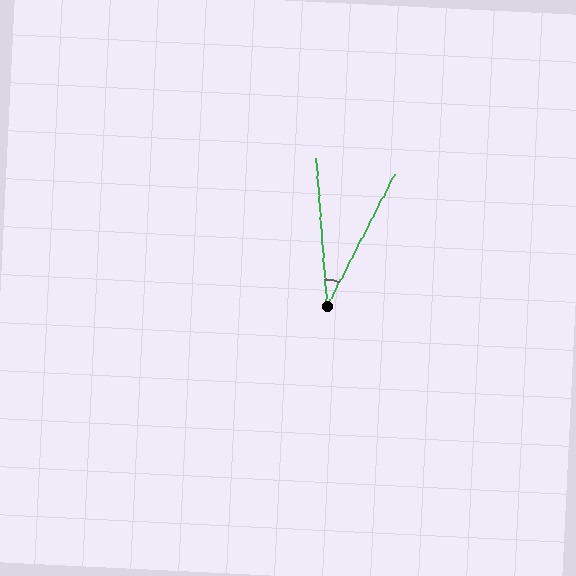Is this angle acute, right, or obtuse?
It is acute.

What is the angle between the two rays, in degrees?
Approximately 31 degrees.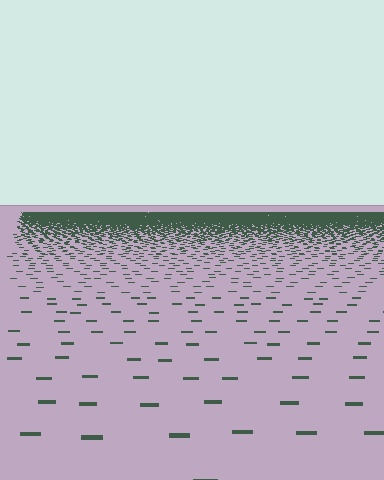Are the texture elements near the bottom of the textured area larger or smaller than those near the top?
Larger. Near the bottom, elements are closer to the viewer and appear at a bigger on-screen size.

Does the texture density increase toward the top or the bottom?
Density increases toward the top.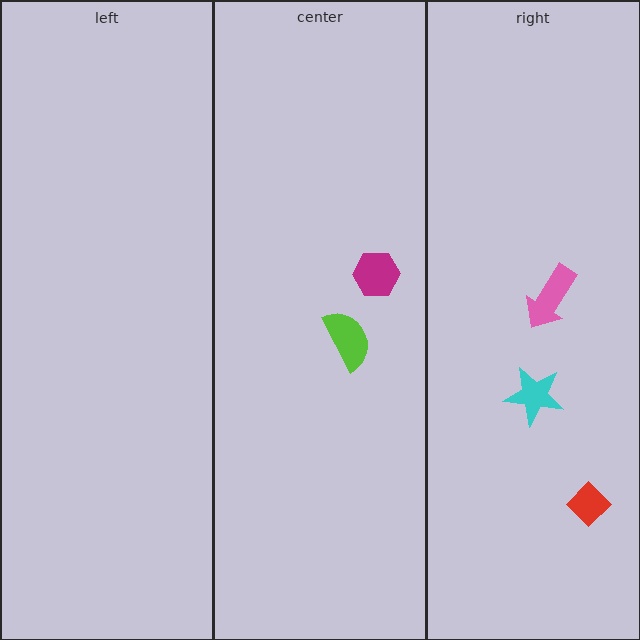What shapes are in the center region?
The lime semicircle, the magenta hexagon.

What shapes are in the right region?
The pink arrow, the cyan star, the red diamond.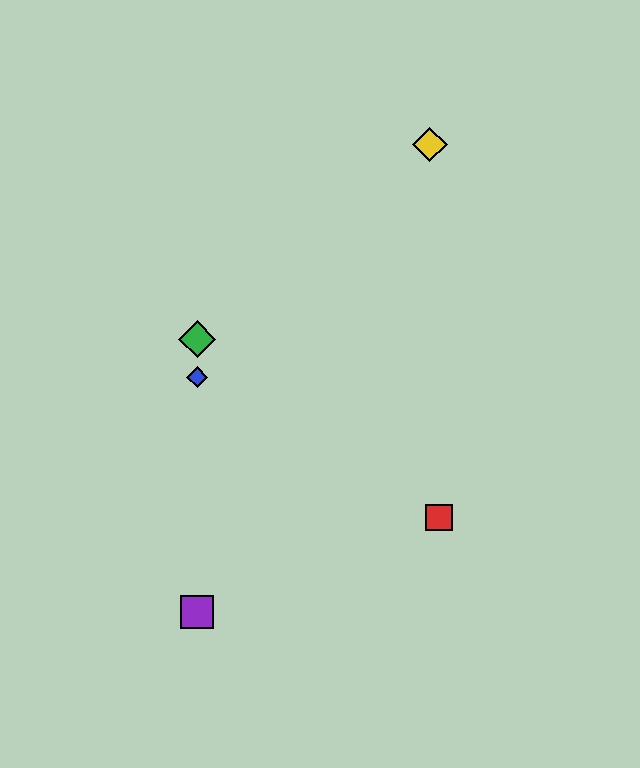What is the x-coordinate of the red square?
The red square is at x≈439.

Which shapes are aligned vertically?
The blue diamond, the green diamond, the purple square are aligned vertically.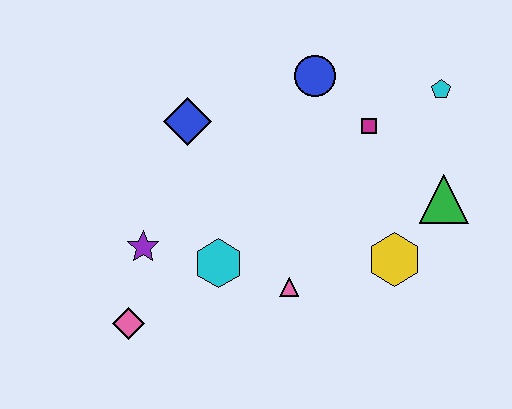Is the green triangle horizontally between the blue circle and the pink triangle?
No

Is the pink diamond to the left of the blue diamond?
Yes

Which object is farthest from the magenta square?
The pink diamond is farthest from the magenta square.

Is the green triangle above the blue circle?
No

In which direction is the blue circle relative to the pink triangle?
The blue circle is above the pink triangle.